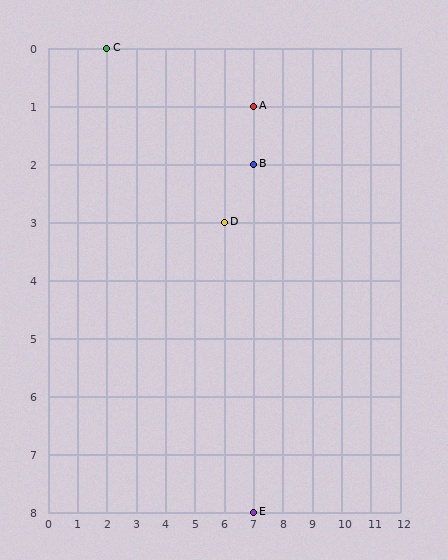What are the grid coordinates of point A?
Point A is at grid coordinates (7, 1).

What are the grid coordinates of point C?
Point C is at grid coordinates (2, 0).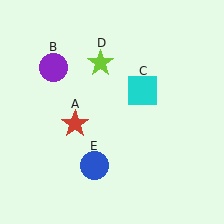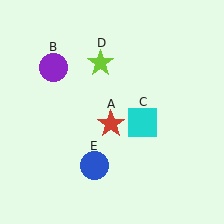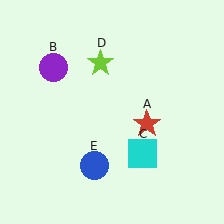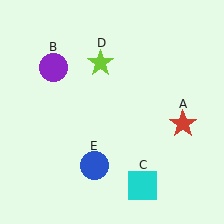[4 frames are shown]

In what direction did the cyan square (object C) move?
The cyan square (object C) moved down.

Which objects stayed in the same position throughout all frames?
Purple circle (object B) and lime star (object D) and blue circle (object E) remained stationary.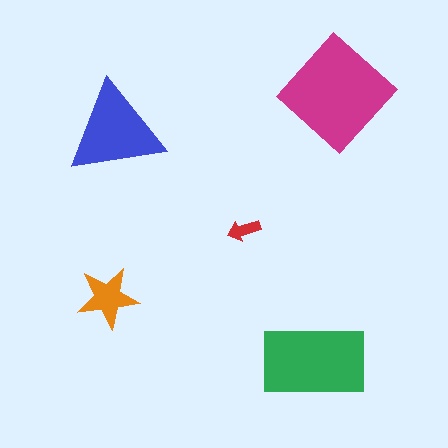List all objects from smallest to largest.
The red arrow, the orange star, the blue triangle, the green rectangle, the magenta diamond.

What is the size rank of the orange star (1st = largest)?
4th.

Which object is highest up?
The magenta diamond is topmost.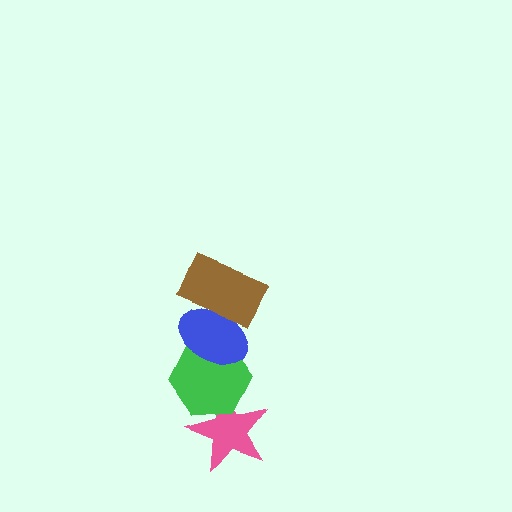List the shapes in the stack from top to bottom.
From top to bottom: the brown rectangle, the blue ellipse, the green hexagon, the pink star.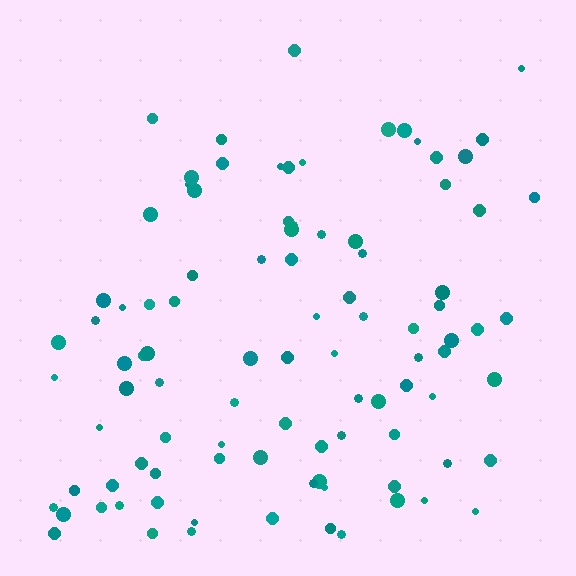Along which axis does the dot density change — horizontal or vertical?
Vertical.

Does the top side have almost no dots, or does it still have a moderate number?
Still a moderate number, just noticeably fewer than the bottom.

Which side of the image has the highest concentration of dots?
The bottom.